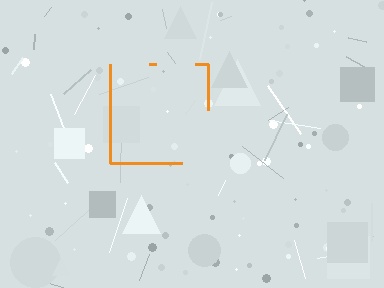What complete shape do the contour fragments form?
The contour fragments form a square.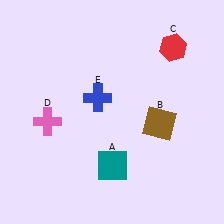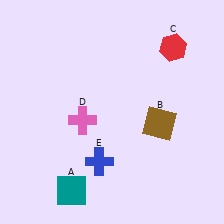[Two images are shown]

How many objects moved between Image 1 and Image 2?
3 objects moved between the two images.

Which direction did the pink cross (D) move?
The pink cross (D) moved right.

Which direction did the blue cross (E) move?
The blue cross (E) moved down.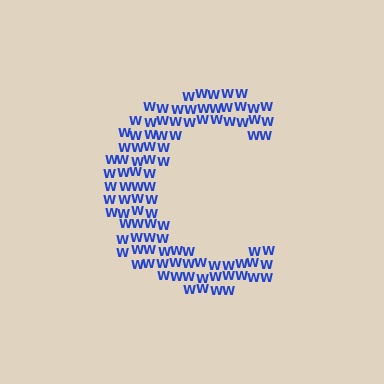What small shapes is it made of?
It is made of small letter W's.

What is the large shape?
The large shape is the letter C.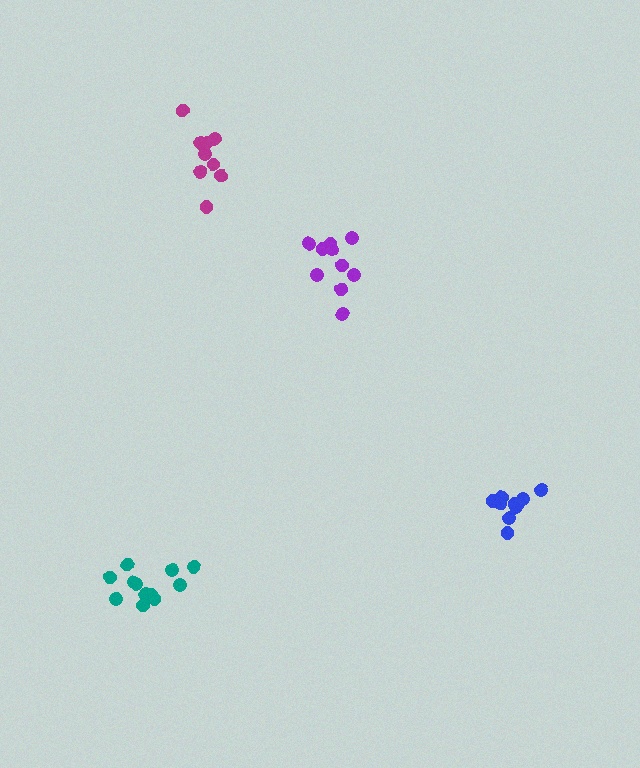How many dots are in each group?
Group 1: 10 dots, Group 2: 12 dots, Group 3: 9 dots, Group 4: 10 dots (41 total).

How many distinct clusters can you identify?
There are 4 distinct clusters.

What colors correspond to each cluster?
The clusters are colored: purple, teal, magenta, blue.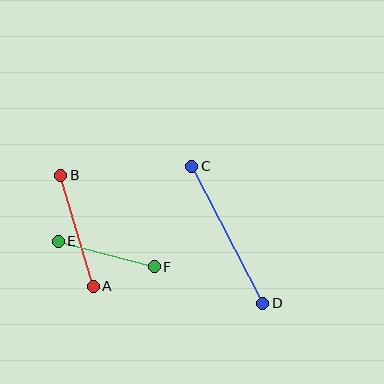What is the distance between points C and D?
The distance is approximately 154 pixels.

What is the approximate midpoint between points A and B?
The midpoint is at approximately (77, 231) pixels.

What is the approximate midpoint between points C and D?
The midpoint is at approximately (227, 235) pixels.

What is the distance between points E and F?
The distance is approximately 99 pixels.